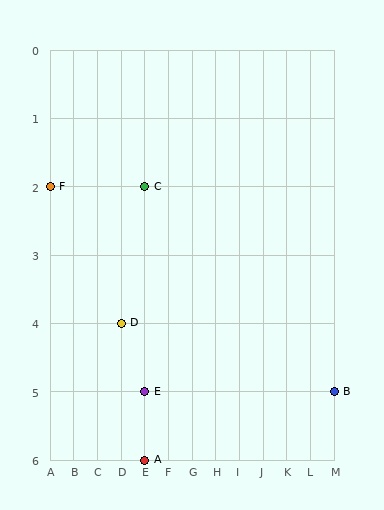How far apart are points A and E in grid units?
Points A and E are 1 row apart.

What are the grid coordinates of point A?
Point A is at grid coordinates (E, 6).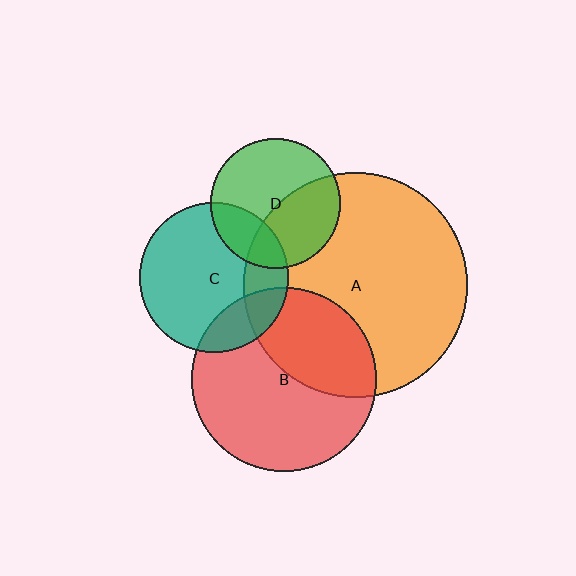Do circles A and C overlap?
Yes.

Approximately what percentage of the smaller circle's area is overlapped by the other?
Approximately 20%.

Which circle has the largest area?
Circle A (orange).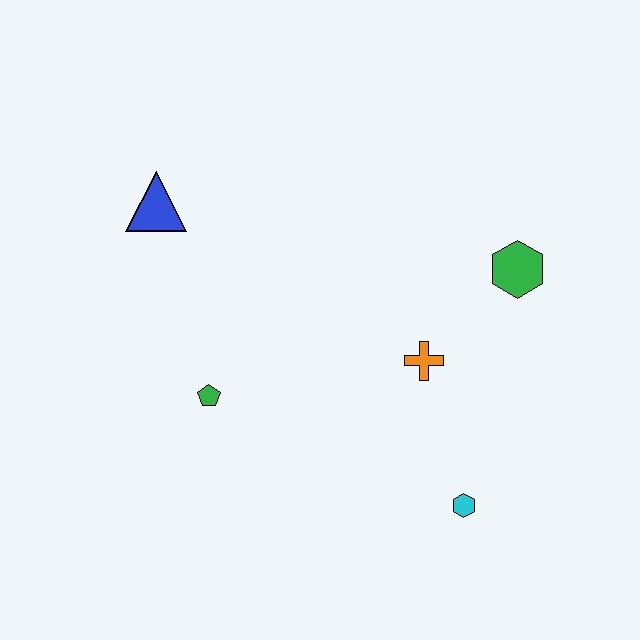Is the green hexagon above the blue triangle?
No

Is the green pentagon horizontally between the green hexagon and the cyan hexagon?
No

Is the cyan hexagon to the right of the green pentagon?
Yes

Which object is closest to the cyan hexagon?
The orange cross is closest to the cyan hexagon.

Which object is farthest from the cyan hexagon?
The blue triangle is farthest from the cyan hexagon.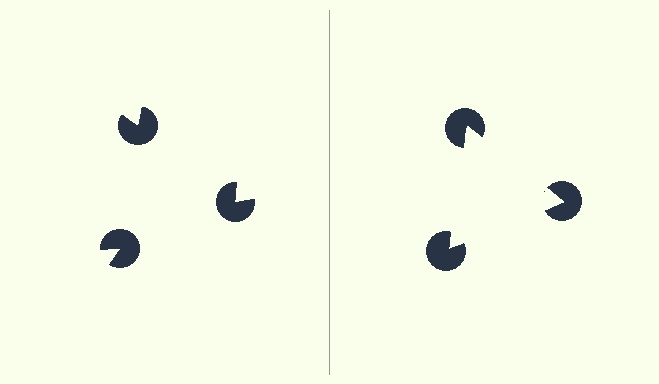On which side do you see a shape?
An illusory triangle appears on the right side. On the left side the wedge cuts are rotated, so no coherent shape forms.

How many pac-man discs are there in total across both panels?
6 — 3 on each side.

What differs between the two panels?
The pac-man discs are positioned identically on both sides; only the wedge orientations differ. On the right they align to a triangle; on the left they are misaligned.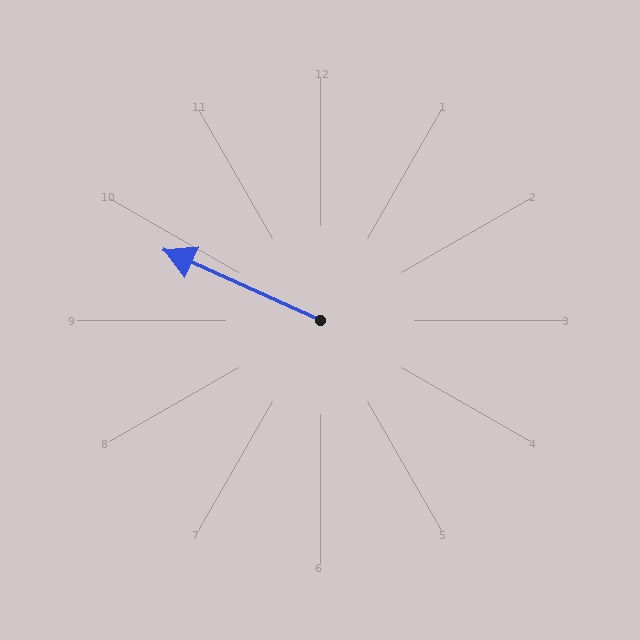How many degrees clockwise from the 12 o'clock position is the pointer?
Approximately 294 degrees.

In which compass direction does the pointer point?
Northwest.